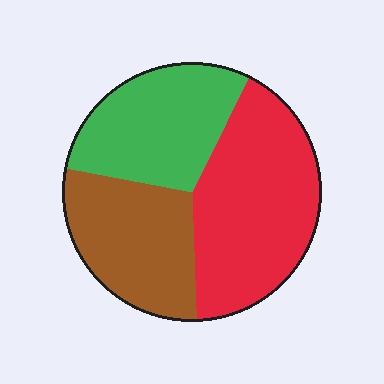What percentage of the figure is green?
Green covers about 30% of the figure.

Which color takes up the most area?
Red, at roughly 40%.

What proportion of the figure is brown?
Brown covers about 30% of the figure.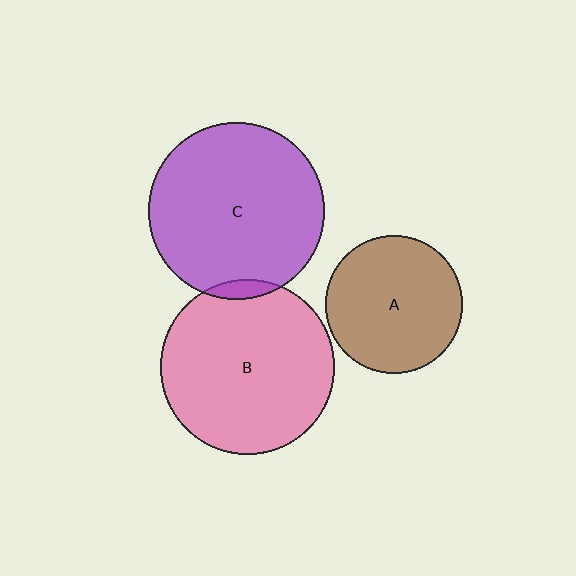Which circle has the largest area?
Circle C (purple).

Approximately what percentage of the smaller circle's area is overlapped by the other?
Approximately 5%.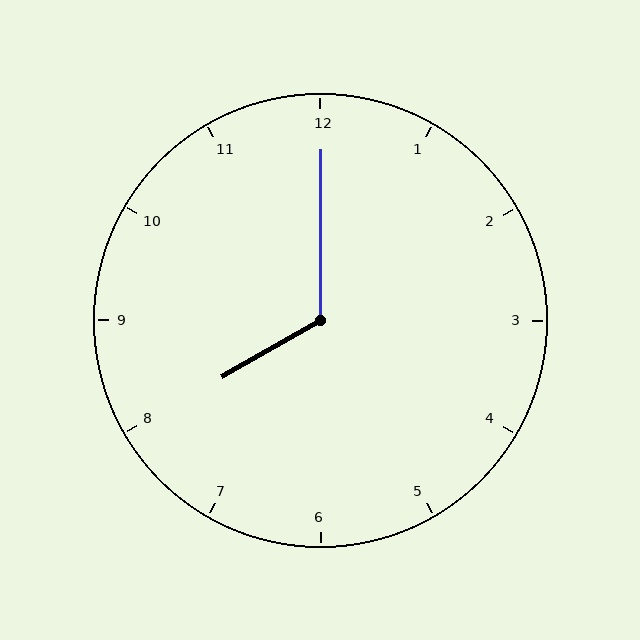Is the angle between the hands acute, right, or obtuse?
It is obtuse.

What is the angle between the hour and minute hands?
Approximately 120 degrees.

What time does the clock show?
8:00.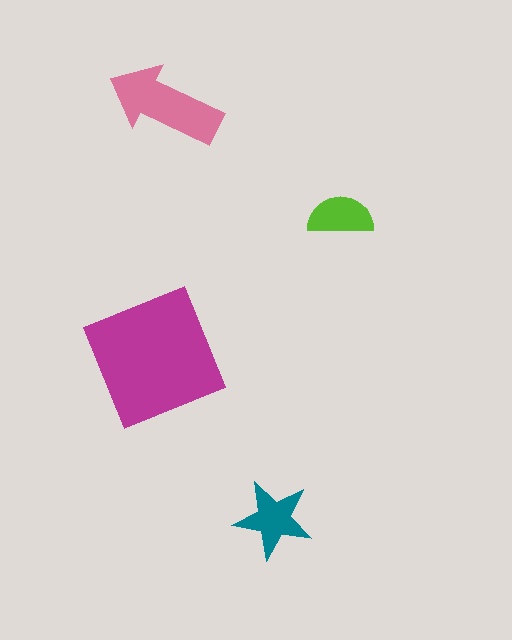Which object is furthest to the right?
The lime semicircle is rightmost.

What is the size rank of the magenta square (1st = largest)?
1st.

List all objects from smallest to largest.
The lime semicircle, the teal star, the pink arrow, the magenta square.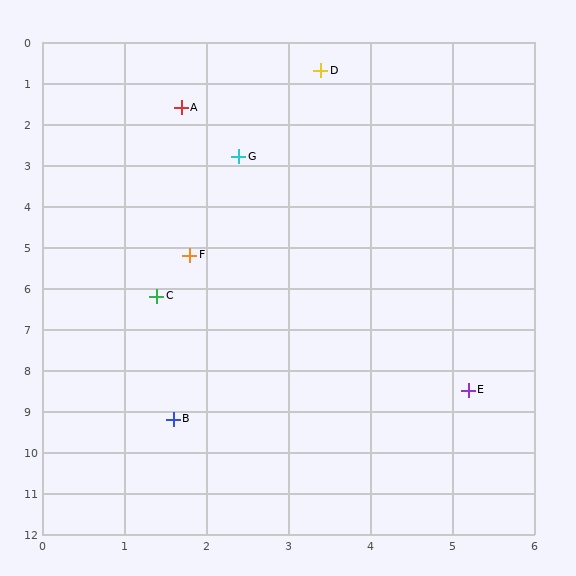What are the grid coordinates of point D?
Point D is at approximately (3.4, 0.7).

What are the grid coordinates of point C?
Point C is at approximately (1.4, 6.2).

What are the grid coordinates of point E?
Point E is at approximately (5.2, 8.5).